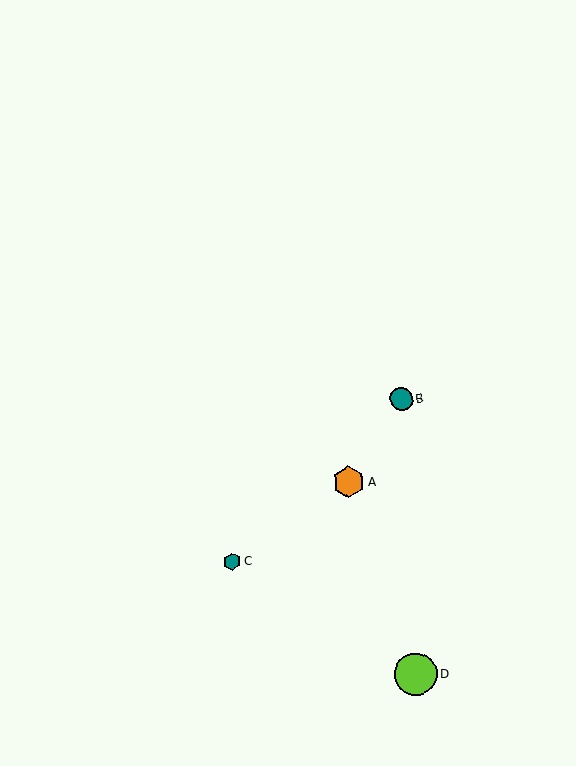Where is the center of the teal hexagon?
The center of the teal hexagon is at (232, 562).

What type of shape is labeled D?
Shape D is a lime circle.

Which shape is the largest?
The lime circle (labeled D) is the largest.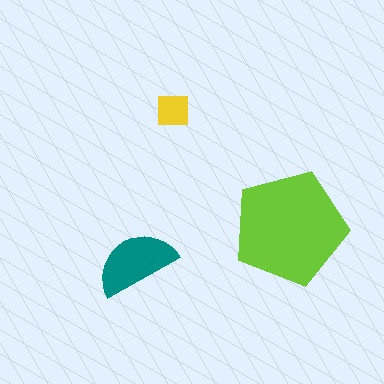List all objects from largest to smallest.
The lime pentagon, the teal semicircle, the yellow square.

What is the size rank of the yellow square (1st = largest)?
3rd.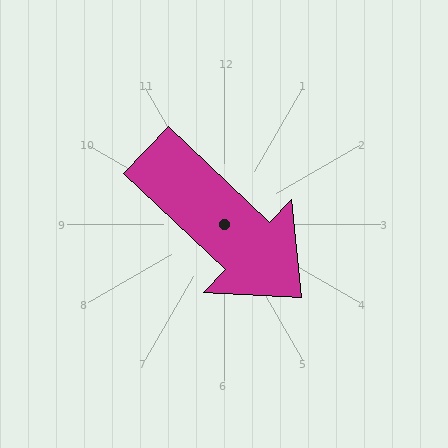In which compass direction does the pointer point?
Southeast.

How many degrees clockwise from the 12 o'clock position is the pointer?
Approximately 133 degrees.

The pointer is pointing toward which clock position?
Roughly 4 o'clock.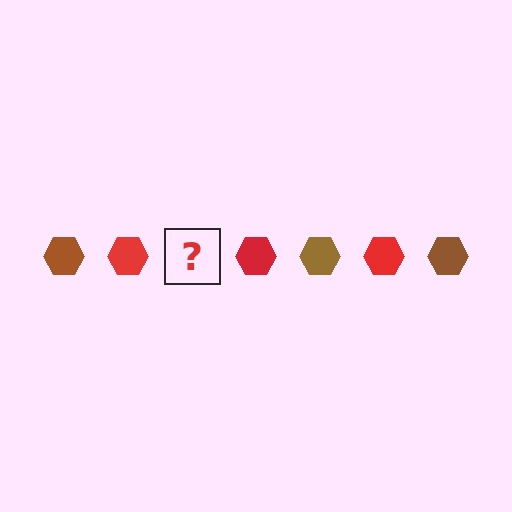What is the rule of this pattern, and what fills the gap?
The rule is that the pattern cycles through brown, red hexagons. The gap should be filled with a brown hexagon.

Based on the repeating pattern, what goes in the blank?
The blank should be a brown hexagon.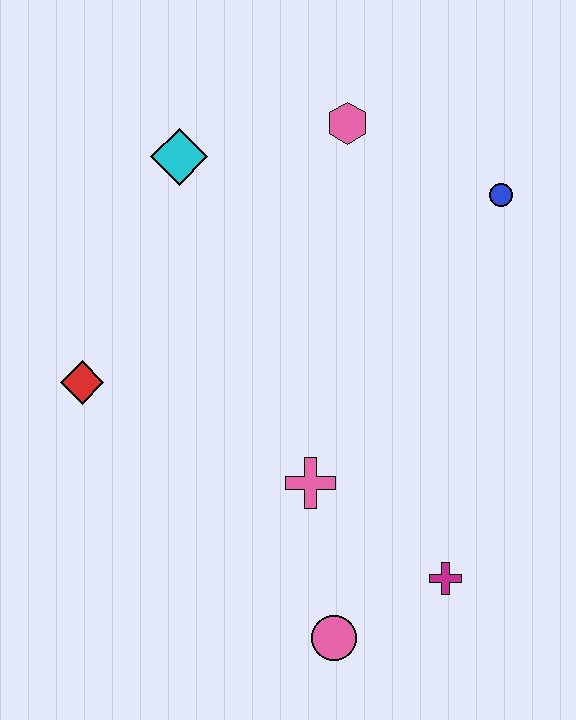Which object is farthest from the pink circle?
The pink hexagon is farthest from the pink circle.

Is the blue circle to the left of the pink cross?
No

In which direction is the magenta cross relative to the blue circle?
The magenta cross is below the blue circle.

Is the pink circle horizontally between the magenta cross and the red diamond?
Yes